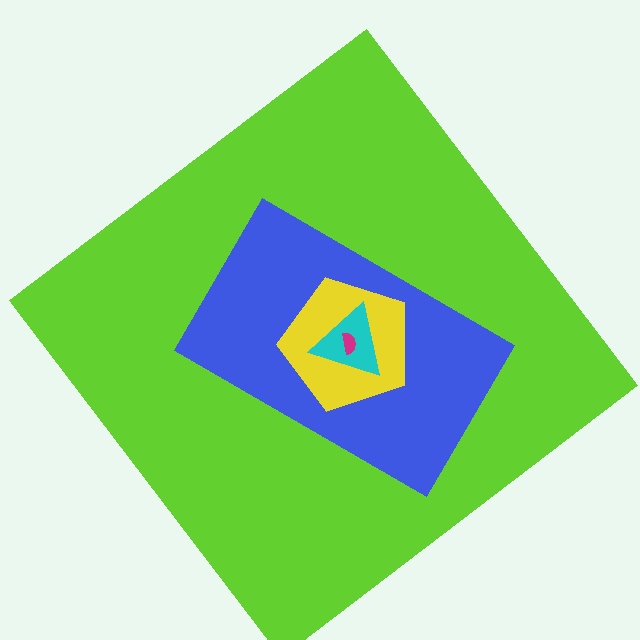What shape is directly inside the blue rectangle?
The yellow pentagon.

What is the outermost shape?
The lime diamond.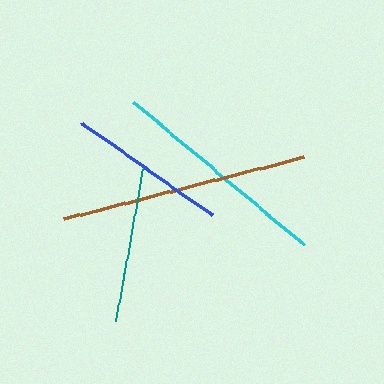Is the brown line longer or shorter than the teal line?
The brown line is longer than the teal line.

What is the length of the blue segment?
The blue segment is approximately 160 pixels long.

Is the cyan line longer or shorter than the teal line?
The cyan line is longer than the teal line.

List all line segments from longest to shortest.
From longest to shortest: brown, cyan, blue, teal.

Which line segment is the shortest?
The teal line is the shortest at approximately 157 pixels.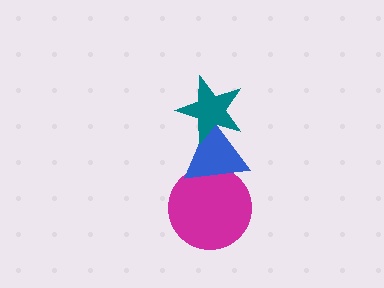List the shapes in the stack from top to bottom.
From top to bottom: the teal star, the blue triangle, the magenta circle.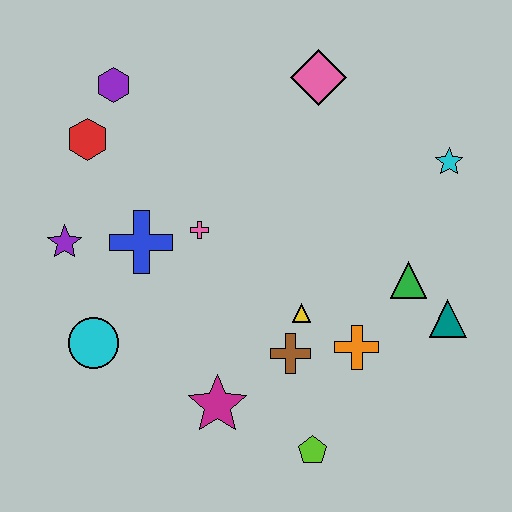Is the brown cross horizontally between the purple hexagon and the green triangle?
Yes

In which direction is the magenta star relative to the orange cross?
The magenta star is to the left of the orange cross.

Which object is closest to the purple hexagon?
The red hexagon is closest to the purple hexagon.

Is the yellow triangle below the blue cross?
Yes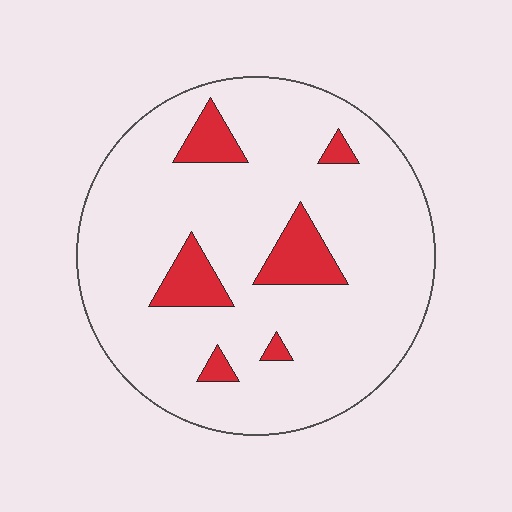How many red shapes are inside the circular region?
6.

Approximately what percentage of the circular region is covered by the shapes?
Approximately 10%.